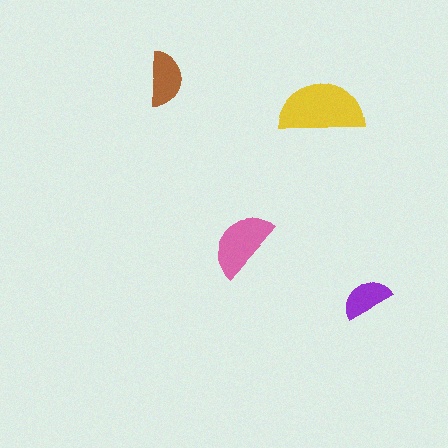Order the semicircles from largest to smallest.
the yellow one, the pink one, the brown one, the purple one.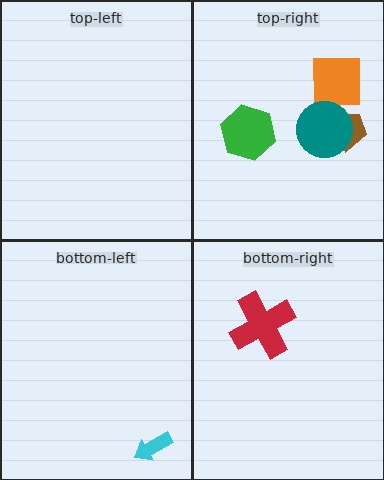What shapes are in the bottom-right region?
The red cross.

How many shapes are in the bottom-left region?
1.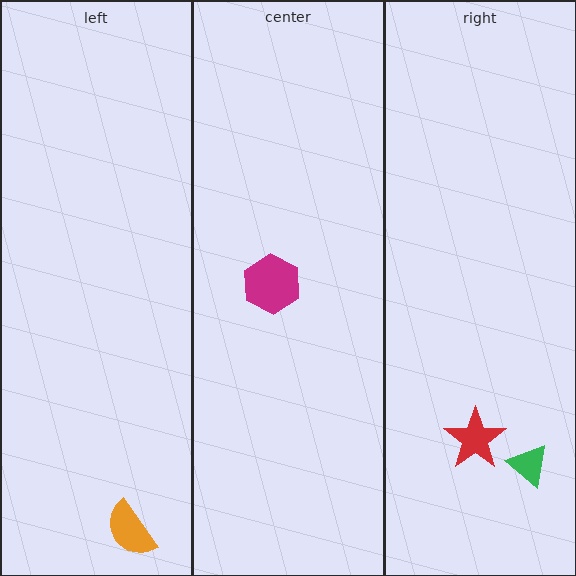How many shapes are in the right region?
2.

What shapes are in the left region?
The orange semicircle.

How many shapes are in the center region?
1.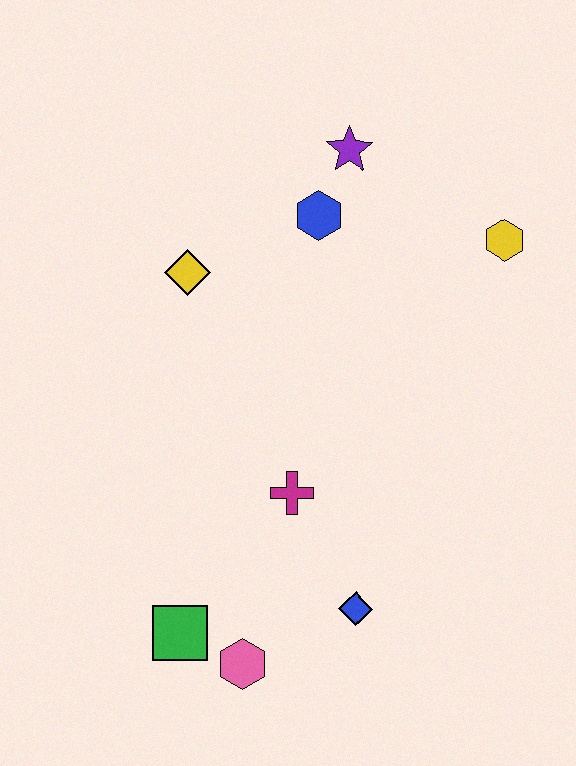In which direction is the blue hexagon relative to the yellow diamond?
The blue hexagon is to the right of the yellow diamond.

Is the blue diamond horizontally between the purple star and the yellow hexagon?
Yes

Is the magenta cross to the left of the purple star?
Yes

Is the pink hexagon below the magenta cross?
Yes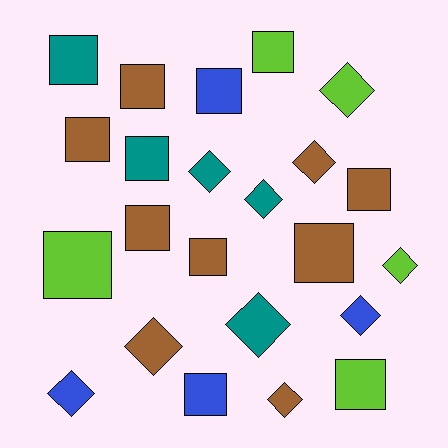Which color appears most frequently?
Brown, with 9 objects.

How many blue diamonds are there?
There are 2 blue diamonds.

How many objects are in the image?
There are 23 objects.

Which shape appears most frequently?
Square, with 13 objects.